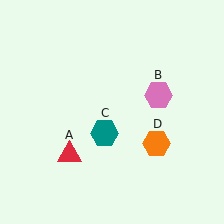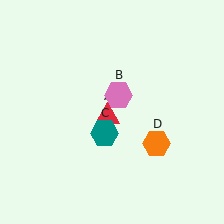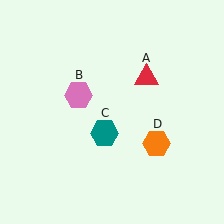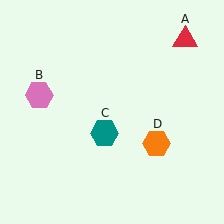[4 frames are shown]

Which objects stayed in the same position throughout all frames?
Teal hexagon (object C) and orange hexagon (object D) remained stationary.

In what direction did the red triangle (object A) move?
The red triangle (object A) moved up and to the right.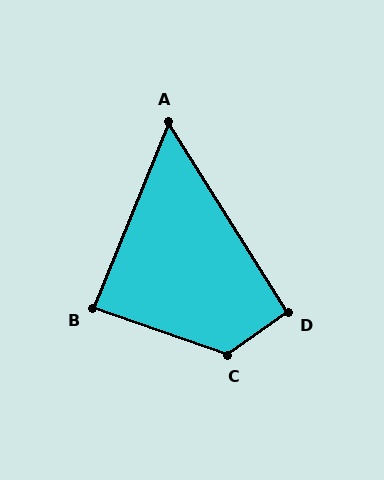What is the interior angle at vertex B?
Approximately 87 degrees (approximately right).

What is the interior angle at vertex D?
Approximately 93 degrees (approximately right).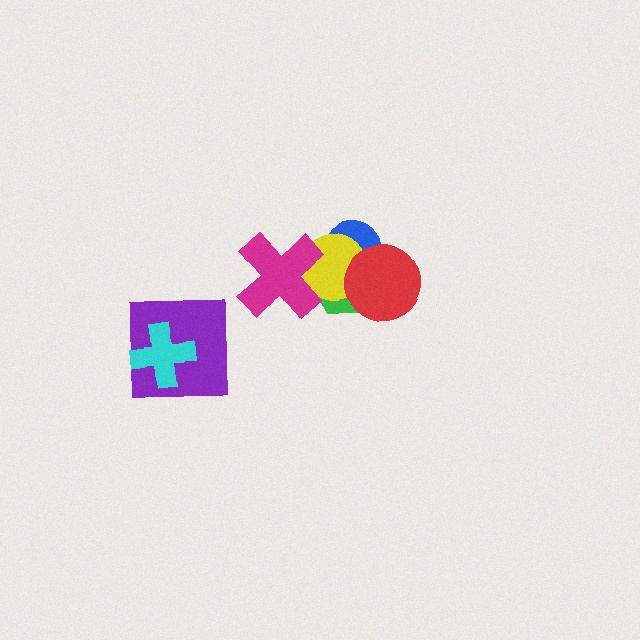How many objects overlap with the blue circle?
3 objects overlap with the blue circle.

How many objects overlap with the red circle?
3 objects overlap with the red circle.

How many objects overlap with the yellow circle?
4 objects overlap with the yellow circle.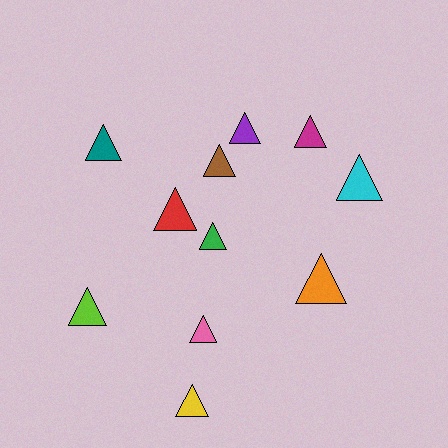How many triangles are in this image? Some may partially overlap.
There are 11 triangles.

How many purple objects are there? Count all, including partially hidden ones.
There is 1 purple object.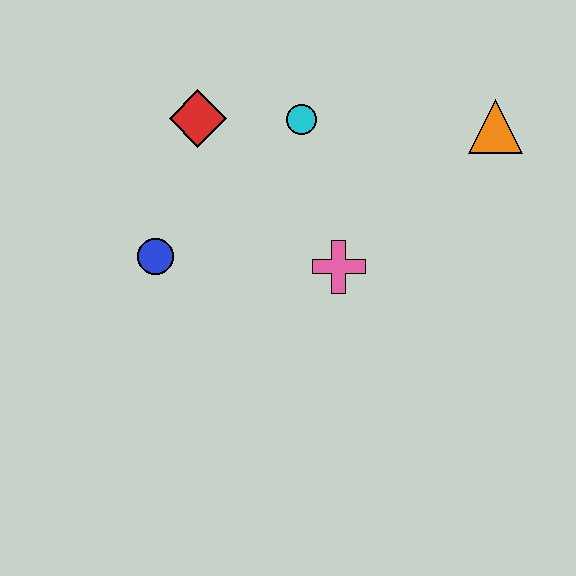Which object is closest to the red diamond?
The cyan circle is closest to the red diamond.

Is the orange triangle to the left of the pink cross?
No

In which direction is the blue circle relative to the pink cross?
The blue circle is to the left of the pink cross.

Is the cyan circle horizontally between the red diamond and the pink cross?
Yes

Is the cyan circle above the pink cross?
Yes